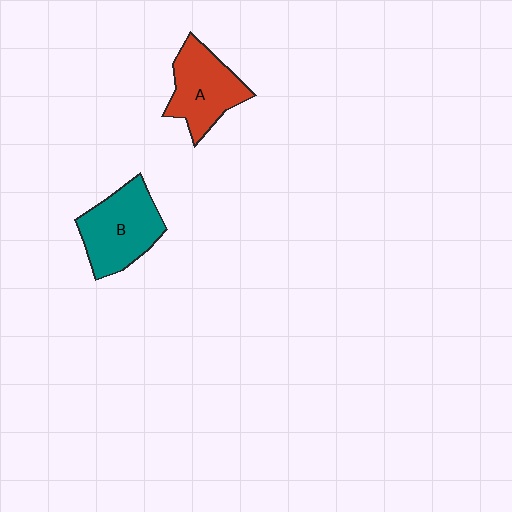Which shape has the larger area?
Shape B (teal).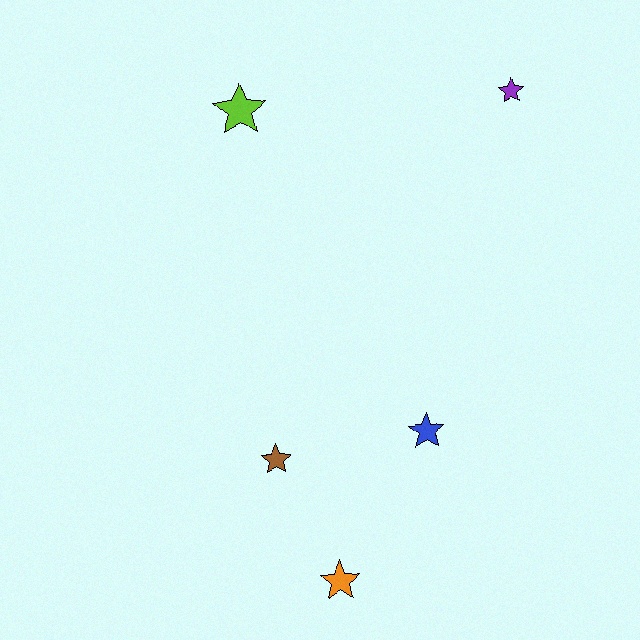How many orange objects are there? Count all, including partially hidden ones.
There is 1 orange object.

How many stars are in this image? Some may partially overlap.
There are 5 stars.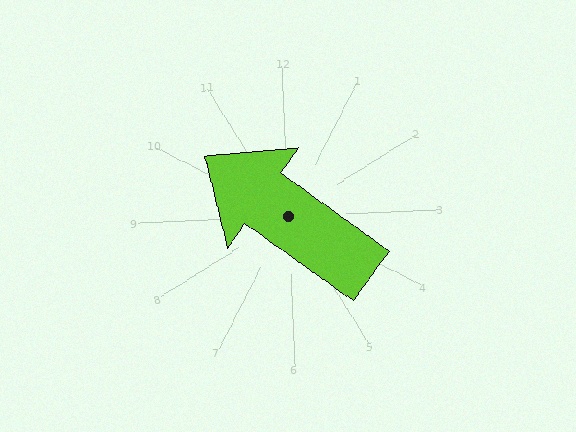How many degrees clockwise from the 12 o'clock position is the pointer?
Approximately 308 degrees.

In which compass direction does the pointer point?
Northwest.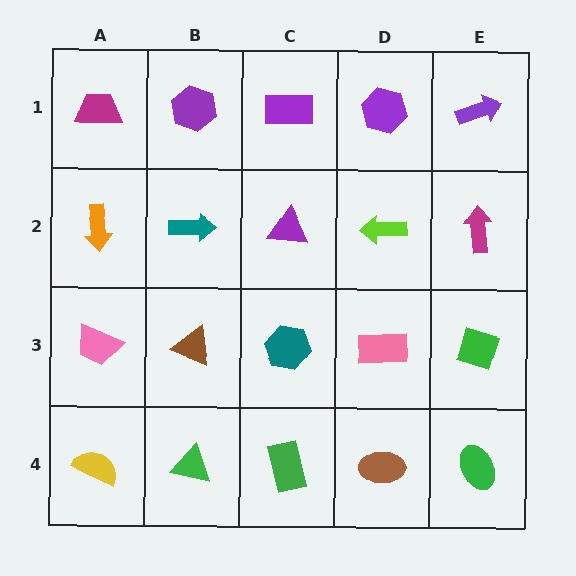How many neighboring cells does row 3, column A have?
3.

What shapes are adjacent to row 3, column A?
An orange arrow (row 2, column A), a yellow semicircle (row 4, column A), a brown triangle (row 3, column B).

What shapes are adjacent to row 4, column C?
A teal hexagon (row 3, column C), a green triangle (row 4, column B), a brown ellipse (row 4, column D).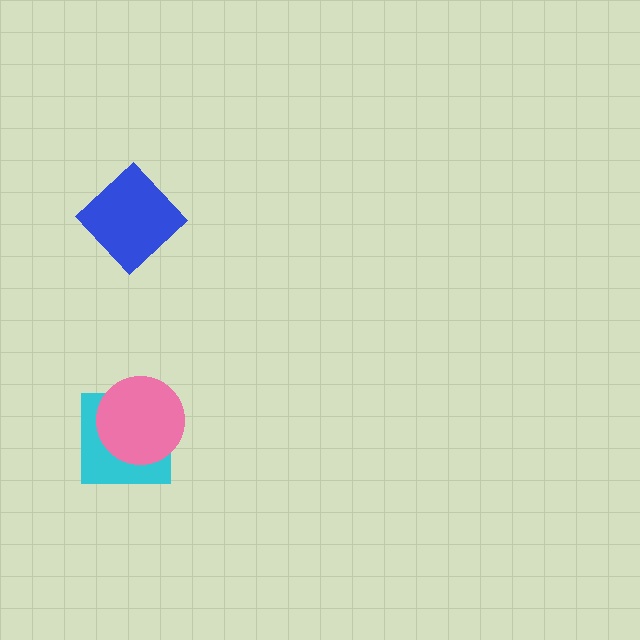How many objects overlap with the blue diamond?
0 objects overlap with the blue diamond.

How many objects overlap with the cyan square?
1 object overlaps with the cyan square.